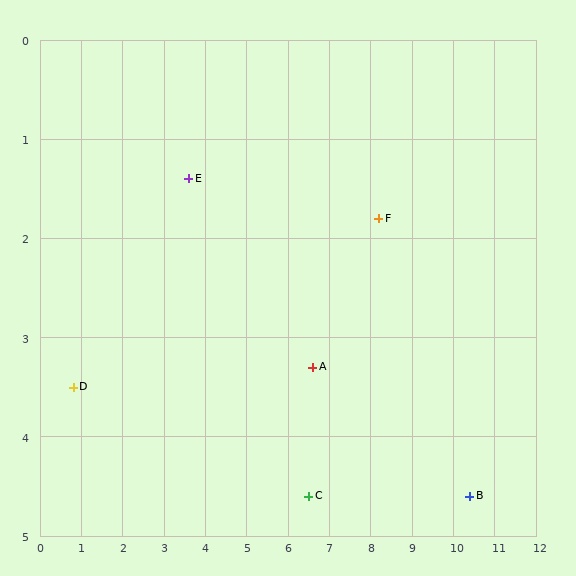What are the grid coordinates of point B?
Point B is at approximately (10.4, 4.6).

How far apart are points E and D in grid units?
Points E and D are about 3.5 grid units apart.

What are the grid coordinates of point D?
Point D is at approximately (0.8, 3.5).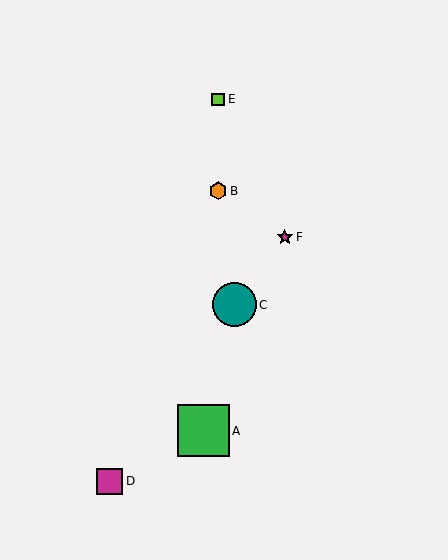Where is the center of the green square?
The center of the green square is at (203, 431).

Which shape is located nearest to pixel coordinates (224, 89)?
The lime square (labeled E) at (218, 99) is nearest to that location.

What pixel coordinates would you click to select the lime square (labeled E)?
Click at (218, 99) to select the lime square E.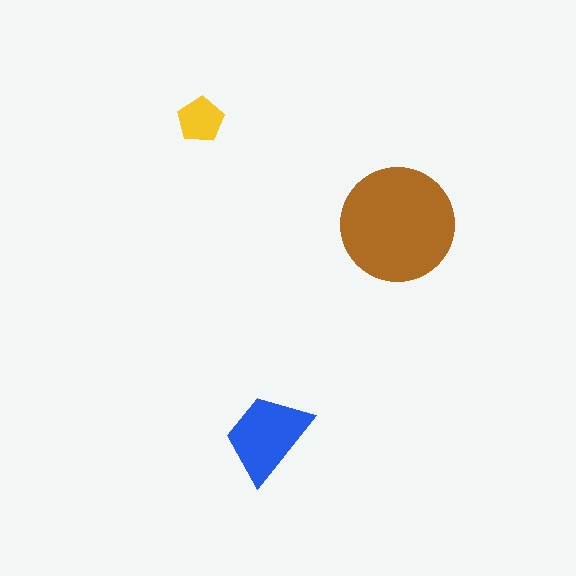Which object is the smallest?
The yellow pentagon.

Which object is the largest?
The brown circle.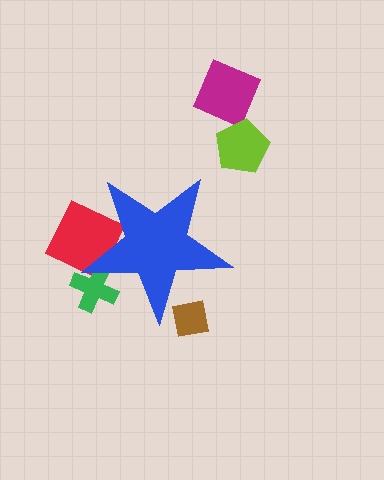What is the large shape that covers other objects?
A blue star.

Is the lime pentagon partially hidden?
No, the lime pentagon is fully visible.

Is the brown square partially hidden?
Yes, the brown square is partially hidden behind the blue star.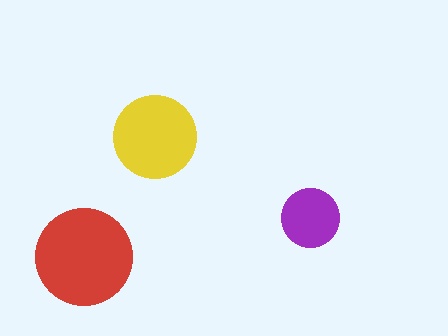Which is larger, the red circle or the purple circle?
The red one.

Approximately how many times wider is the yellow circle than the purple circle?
About 1.5 times wider.